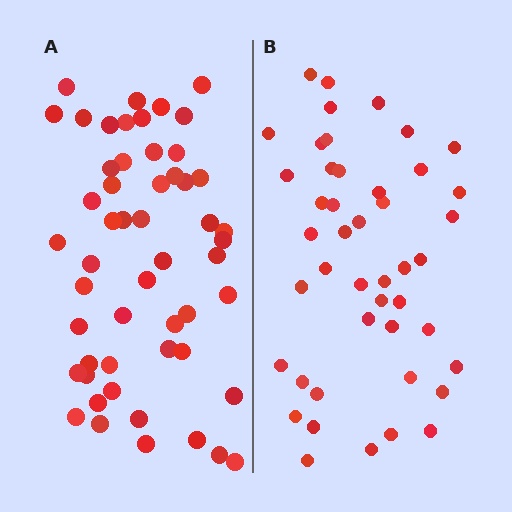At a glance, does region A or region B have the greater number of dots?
Region A (the left region) has more dots.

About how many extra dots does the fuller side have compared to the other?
Region A has roughly 8 or so more dots than region B.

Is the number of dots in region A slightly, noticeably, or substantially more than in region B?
Region A has only slightly more — the two regions are fairly close. The ratio is roughly 1.2 to 1.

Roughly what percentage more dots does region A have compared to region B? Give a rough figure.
About 20% more.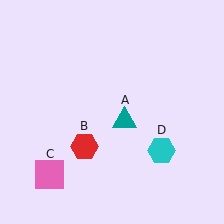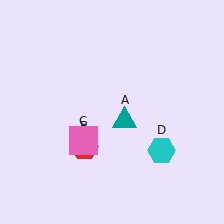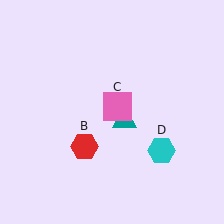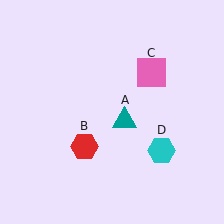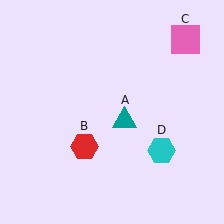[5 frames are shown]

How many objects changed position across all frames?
1 object changed position: pink square (object C).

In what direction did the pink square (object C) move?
The pink square (object C) moved up and to the right.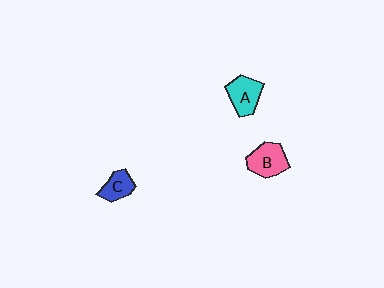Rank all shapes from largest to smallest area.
From largest to smallest: B (pink), A (cyan), C (blue).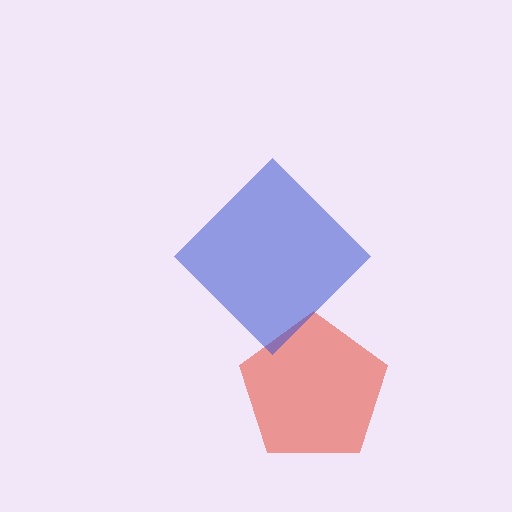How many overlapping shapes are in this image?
There are 2 overlapping shapes in the image.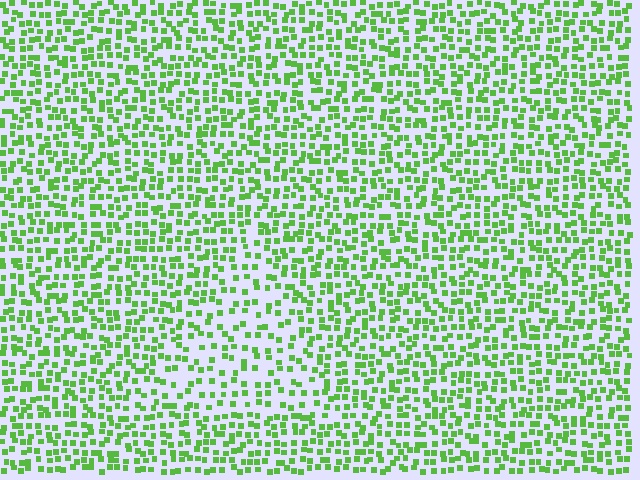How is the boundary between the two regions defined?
The boundary is defined by a change in element density (approximately 1.7x ratio). All elements are the same color, size, and shape.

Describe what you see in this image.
The image contains small lime elements arranged at two different densities. A triangle-shaped region is visible where the elements are less densely packed than the surrounding area.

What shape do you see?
I see a triangle.